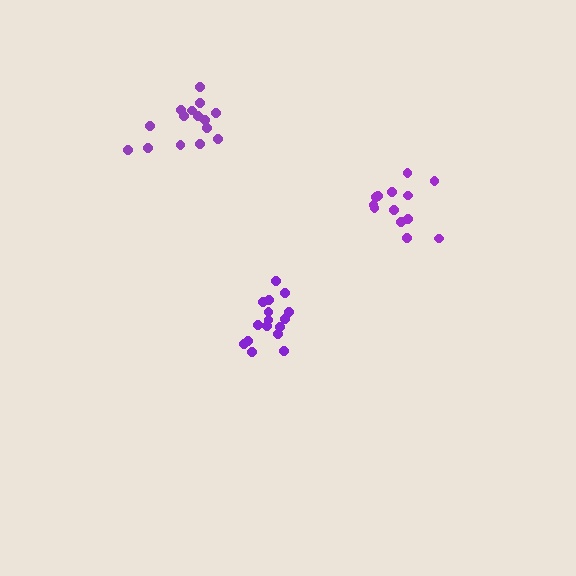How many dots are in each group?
Group 1: 16 dots, Group 2: 15 dots, Group 3: 13 dots (44 total).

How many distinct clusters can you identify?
There are 3 distinct clusters.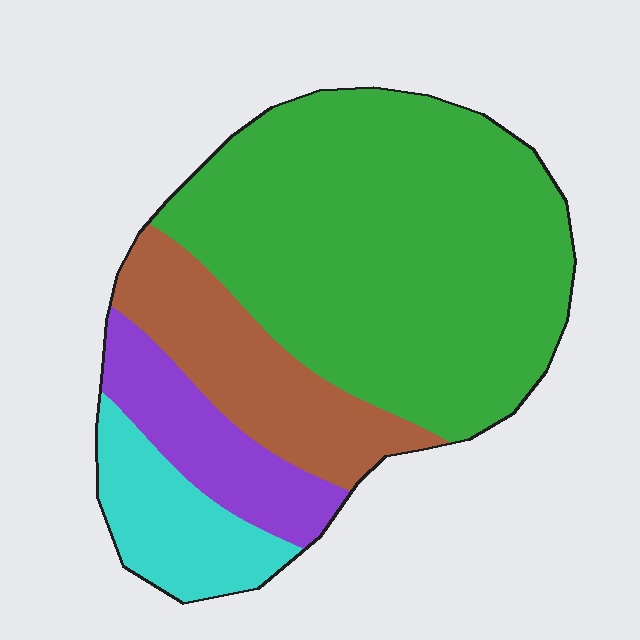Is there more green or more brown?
Green.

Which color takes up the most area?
Green, at roughly 60%.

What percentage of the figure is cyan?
Cyan covers about 10% of the figure.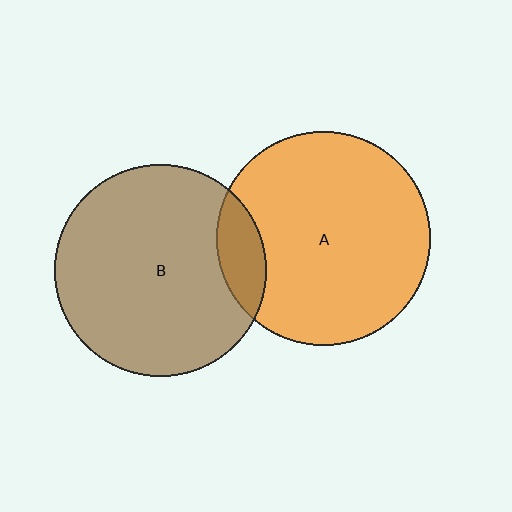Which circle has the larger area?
Circle A (orange).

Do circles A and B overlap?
Yes.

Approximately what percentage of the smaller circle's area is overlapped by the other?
Approximately 10%.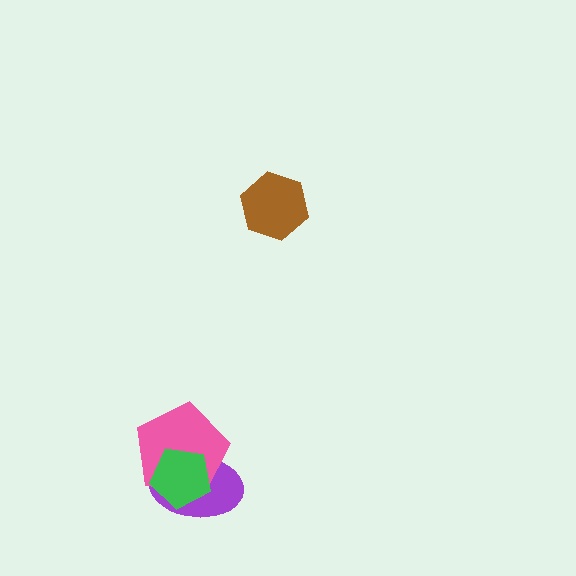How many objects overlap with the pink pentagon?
2 objects overlap with the pink pentagon.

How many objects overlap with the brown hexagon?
0 objects overlap with the brown hexagon.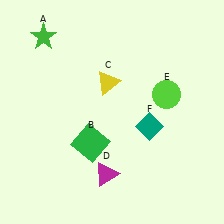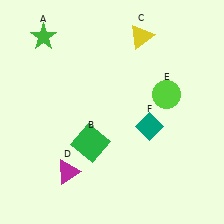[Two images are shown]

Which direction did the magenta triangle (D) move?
The magenta triangle (D) moved left.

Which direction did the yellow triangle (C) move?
The yellow triangle (C) moved up.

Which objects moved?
The objects that moved are: the yellow triangle (C), the magenta triangle (D).